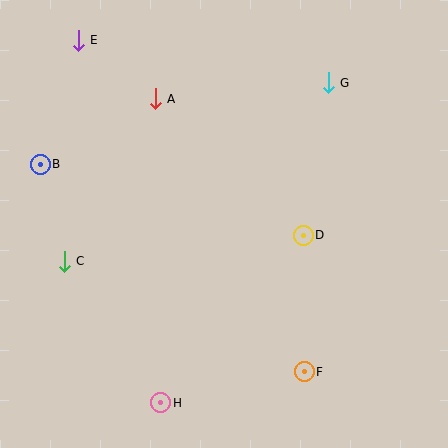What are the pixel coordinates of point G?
Point G is at (328, 83).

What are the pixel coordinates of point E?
Point E is at (78, 40).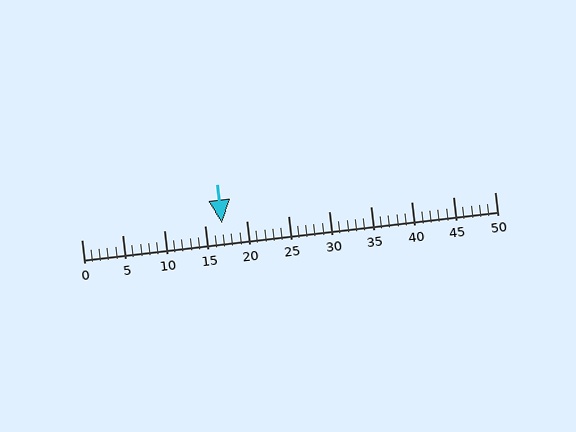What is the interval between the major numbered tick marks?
The major tick marks are spaced 5 units apart.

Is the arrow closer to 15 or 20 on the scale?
The arrow is closer to 15.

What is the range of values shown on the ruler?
The ruler shows values from 0 to 50.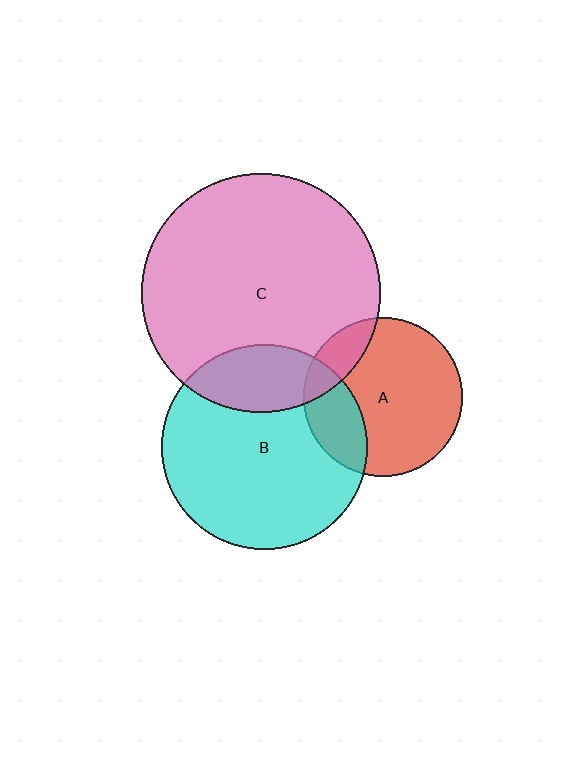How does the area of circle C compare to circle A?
Approximately 2.3 times.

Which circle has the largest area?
Circle C (pink).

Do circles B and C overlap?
Yes.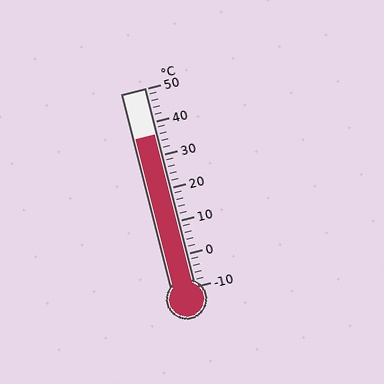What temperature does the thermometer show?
The thermometer shows approximately 36°C.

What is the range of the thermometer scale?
The thermometer scale ranges from -10°C to 50°C.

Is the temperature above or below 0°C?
The temperature is above 0°C.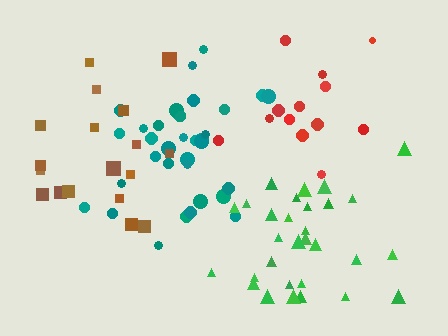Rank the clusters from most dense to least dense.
teal, green, red, brown.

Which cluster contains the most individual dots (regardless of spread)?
Teal (34).